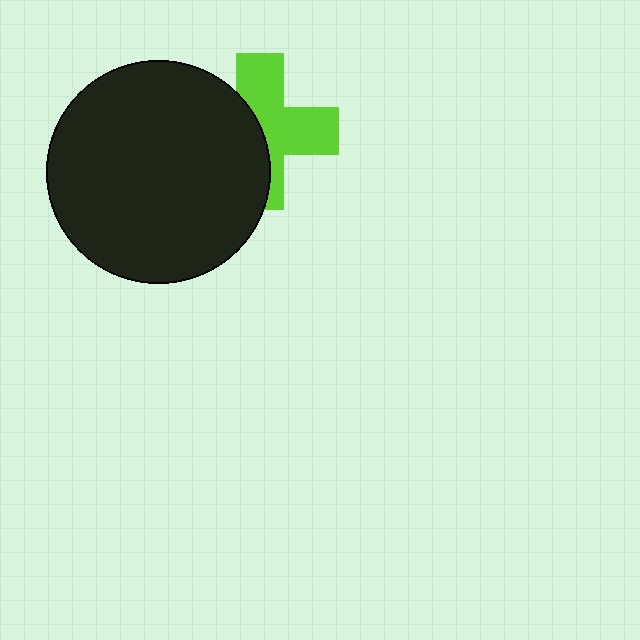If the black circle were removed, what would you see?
You would see the complete lime cross.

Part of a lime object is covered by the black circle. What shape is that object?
It is a cross.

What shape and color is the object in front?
The object in front is a black circle.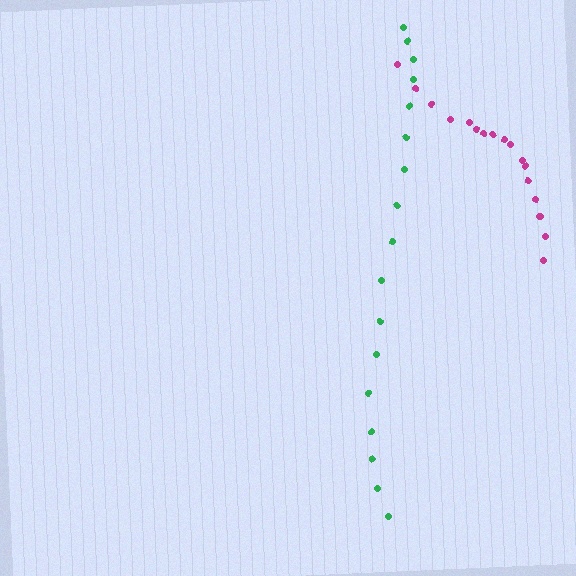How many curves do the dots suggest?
There are 2 distinct paths.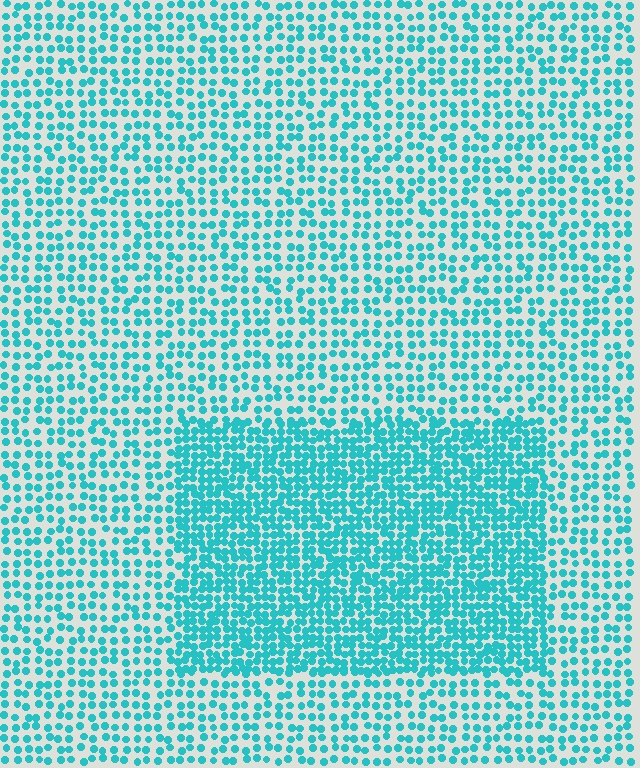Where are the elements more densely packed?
The elements are more densely packed inside the rectangle boundary.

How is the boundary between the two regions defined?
The boundary is defined by a change in element density (approximately 1.9x ratio). All elements are the same color, size, and shape.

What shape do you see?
I see a rectangle.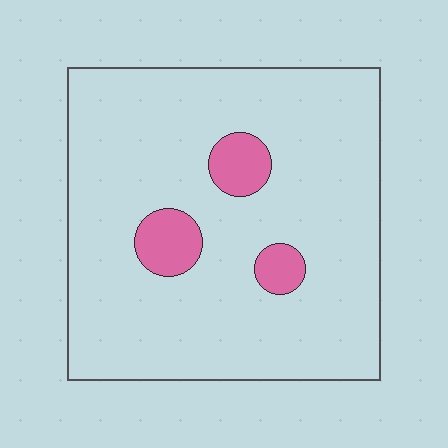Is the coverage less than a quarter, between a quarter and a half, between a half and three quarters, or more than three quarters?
Less than a quarter.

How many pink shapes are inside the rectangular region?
3.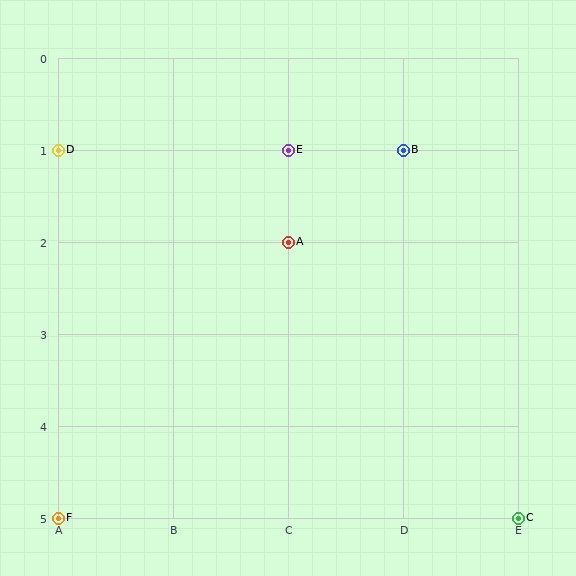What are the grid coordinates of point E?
Point E is at grid coordinates (C, 1).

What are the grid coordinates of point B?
Point B is at grid coordinates (D, 1).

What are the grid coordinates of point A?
Point A is at grid coordinates (C, 2).